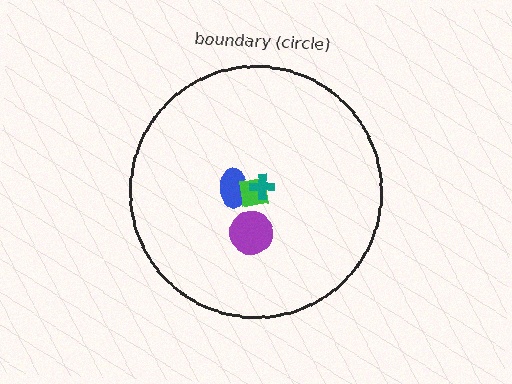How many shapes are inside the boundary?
4 inside, 0 outside.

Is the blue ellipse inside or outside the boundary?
Inside.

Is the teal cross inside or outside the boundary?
Inside.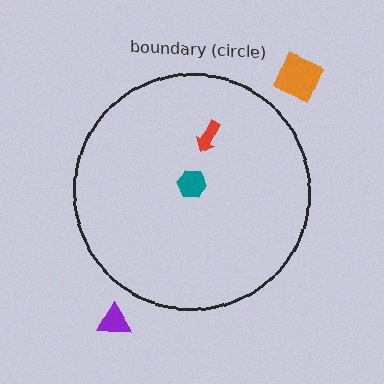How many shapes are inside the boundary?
2 inside, 2 outside.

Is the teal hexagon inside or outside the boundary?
Inside.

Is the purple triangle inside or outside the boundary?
Outside.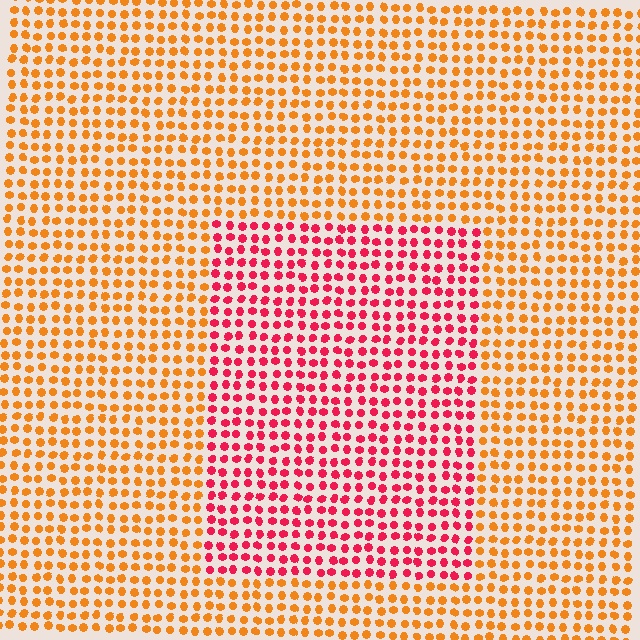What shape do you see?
I see a rectangle.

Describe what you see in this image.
The image is filled with small orange elements in a uniform arrangement. A rectangle-shaped region is visible where the elements are tinted to a slightly different hue, forming a subtle color boundary.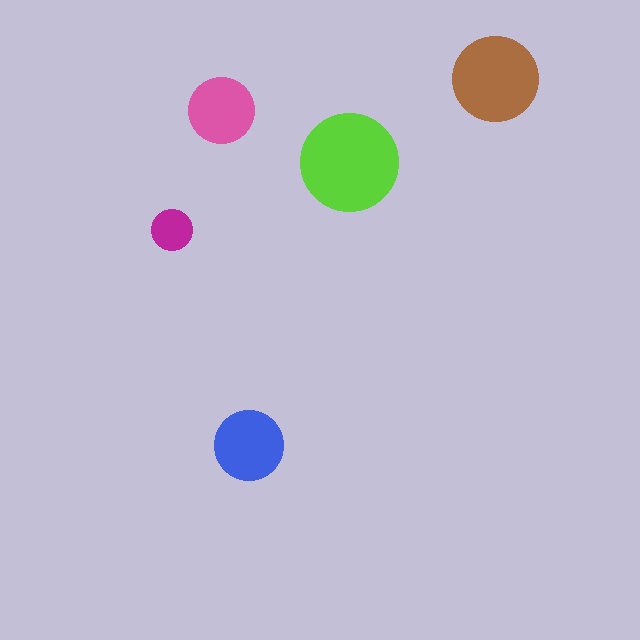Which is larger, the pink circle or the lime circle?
The lime one.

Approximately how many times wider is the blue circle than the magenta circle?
About 1.5 times wider.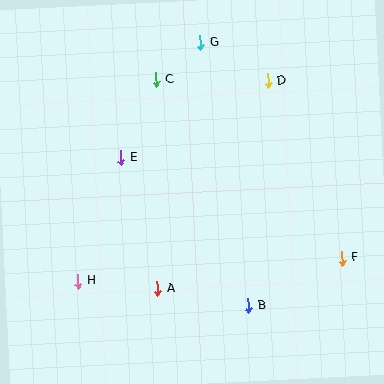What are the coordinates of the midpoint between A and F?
The midpoint between A and F is at (250, 273).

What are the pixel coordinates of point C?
Point C is at (156, 79).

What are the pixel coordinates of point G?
Point G is at (200, 43).